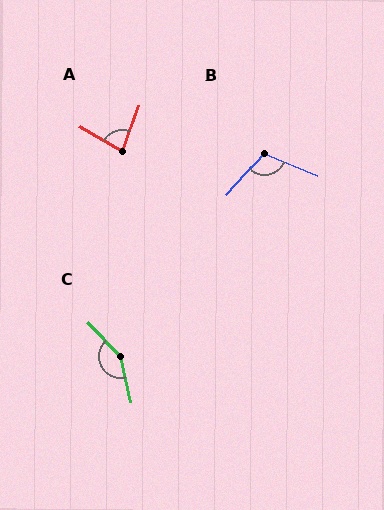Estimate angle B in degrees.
Approximately 109 degrees.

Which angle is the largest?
C, at approximately 150 degrees.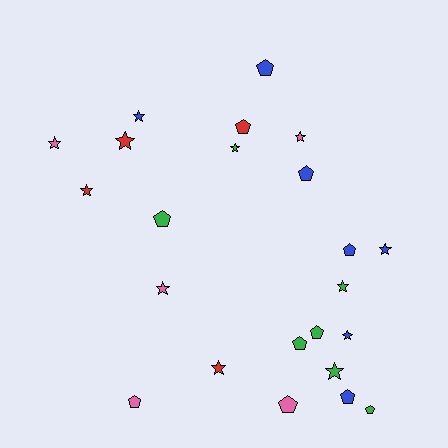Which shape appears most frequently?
Star, with 12 objects.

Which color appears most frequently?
Green, with 7 objects.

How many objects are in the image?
There are 23 objects.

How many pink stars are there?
There are 3 pink stars.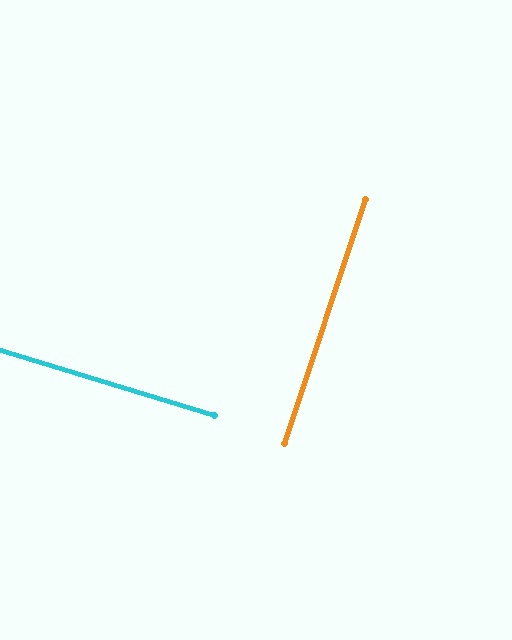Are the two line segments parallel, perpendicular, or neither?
Perpendicular — they meet at approximately 89°.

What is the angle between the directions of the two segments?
Approximately 89 degrees.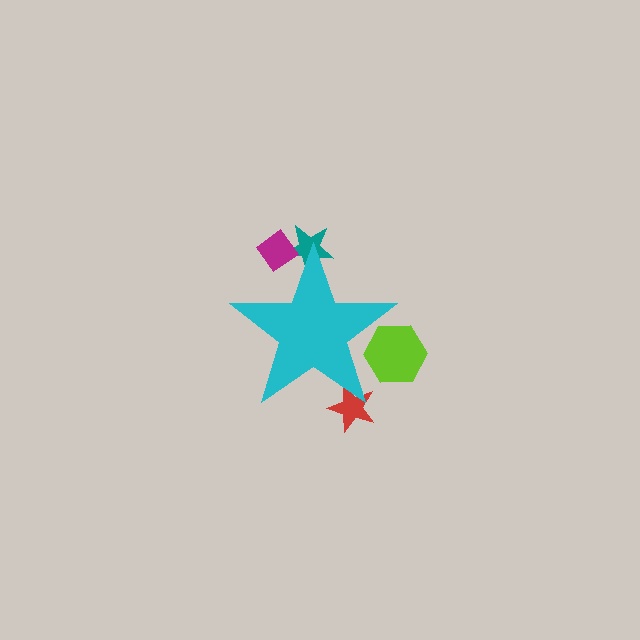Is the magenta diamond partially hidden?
Yes, the magenta diamond is partially hidden behind the cyan star.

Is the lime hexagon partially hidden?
Yes, the lime hexagon is partially hidden behind the cyan star.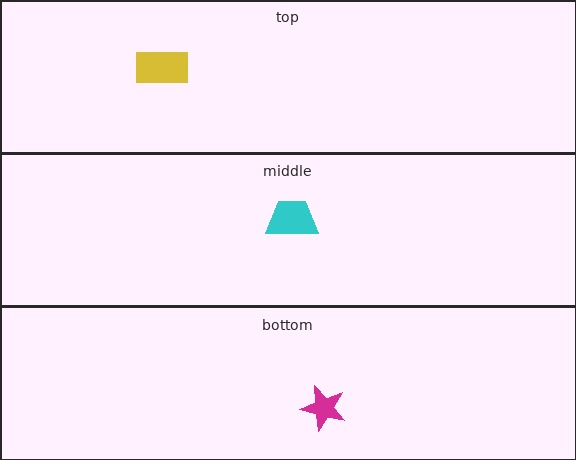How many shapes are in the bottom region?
1.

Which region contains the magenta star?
The bottom region.